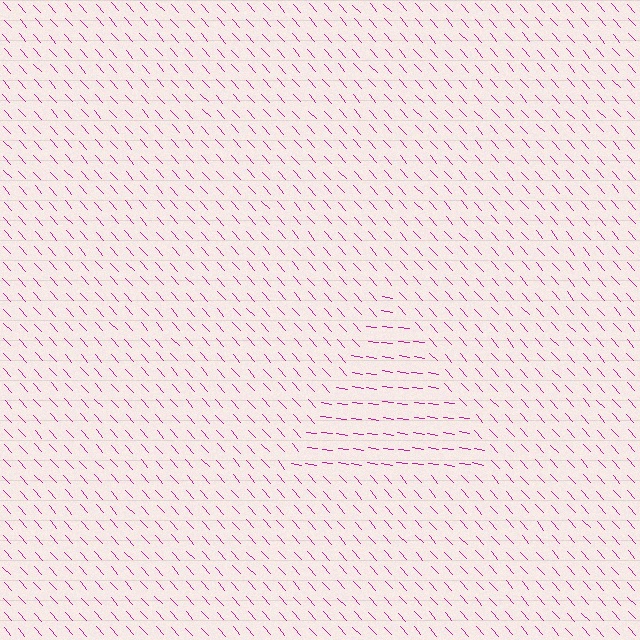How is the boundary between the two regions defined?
The boundary is defined purely by a change in line orientation (approximately 40 degrees difference). All lines are the same color and thickness.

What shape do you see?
I see a triangle.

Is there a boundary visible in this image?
Yes, there is a texture boundary formed by a change in line orientation.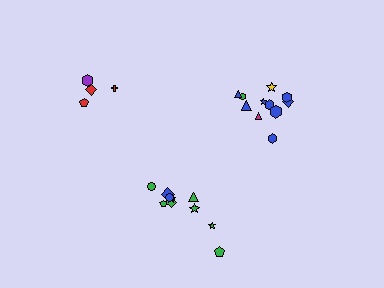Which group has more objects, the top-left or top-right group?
The top-right group.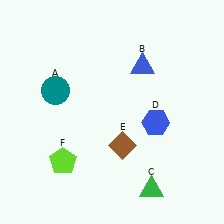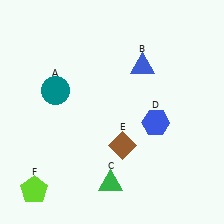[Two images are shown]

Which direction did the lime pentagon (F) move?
The lime pentagon (F) moved left.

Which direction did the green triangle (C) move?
The green triangle (C) moved left.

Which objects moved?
The objects that moved are: the green triangle (C), the lime pentagon (F).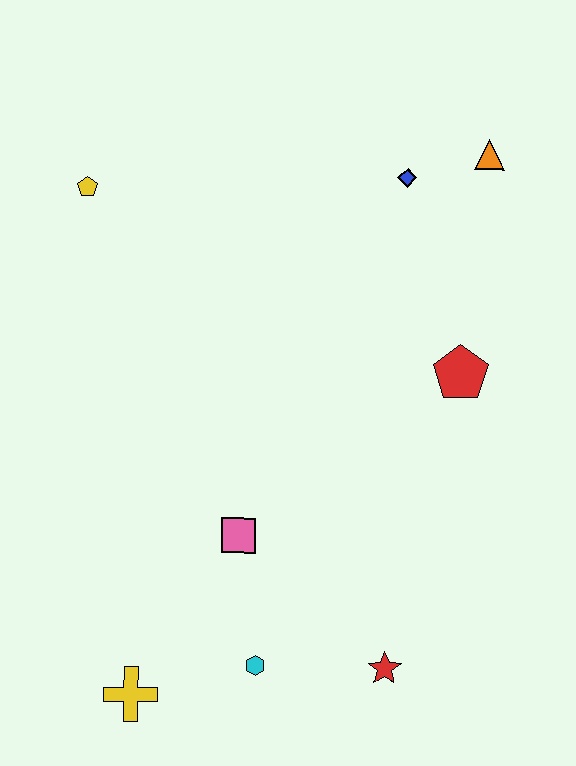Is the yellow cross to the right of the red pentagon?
No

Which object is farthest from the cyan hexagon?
The orange triangle is farthest from the cyan hexagon.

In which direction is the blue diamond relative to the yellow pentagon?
The blue diamond is to the right of the yellow pentagon.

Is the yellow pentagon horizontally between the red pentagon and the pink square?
No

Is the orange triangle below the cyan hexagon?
No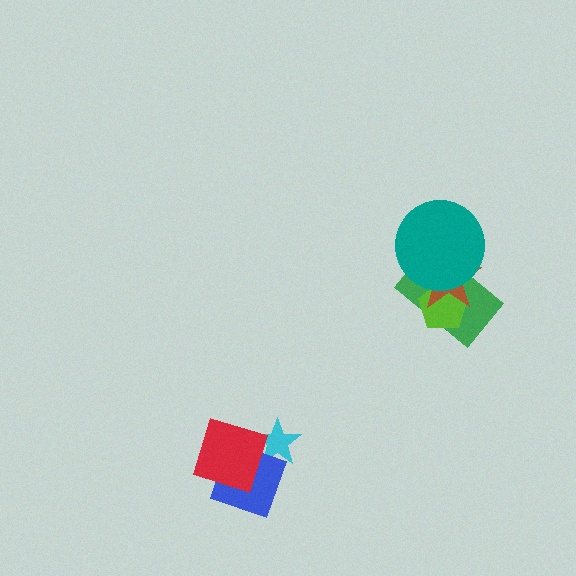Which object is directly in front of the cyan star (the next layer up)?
The blue diamond is directly in front of the cyan star.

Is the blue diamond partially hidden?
Yes, it is partially covered by another shape.